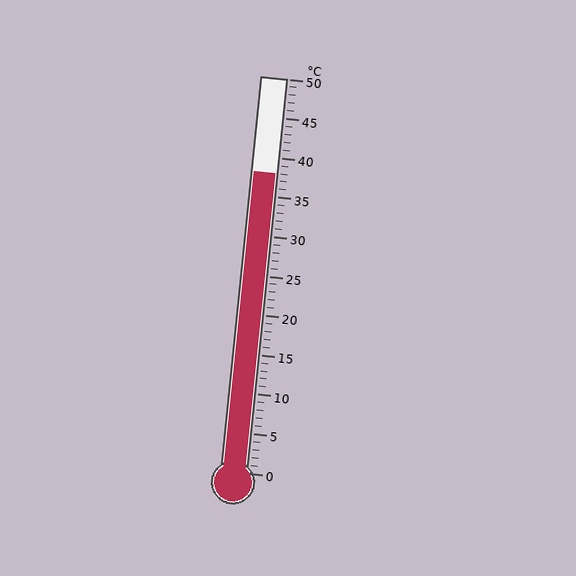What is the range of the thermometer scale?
The thermometer scale ranges from 0°C to 50°C.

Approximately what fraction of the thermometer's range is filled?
The thermometer is filled to approximately 75% of its range.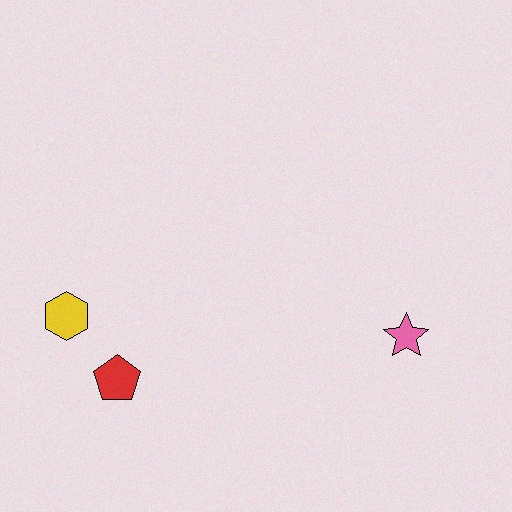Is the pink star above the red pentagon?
Yes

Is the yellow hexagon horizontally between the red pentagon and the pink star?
No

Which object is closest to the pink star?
The red pentagon is closest to the pink star.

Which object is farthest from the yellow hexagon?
The pink star is farthest from the yellow hexagon.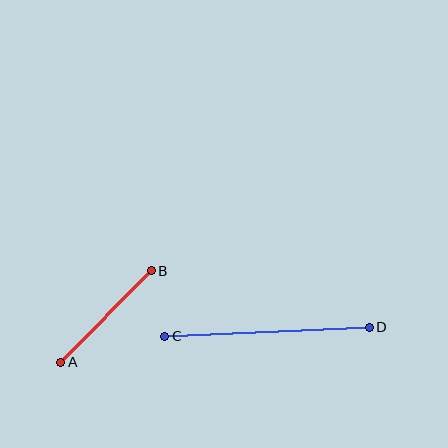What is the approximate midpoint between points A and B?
The midpoint is at approximately (106, 316) pixels.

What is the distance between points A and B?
The distance is approximately 129 pixels.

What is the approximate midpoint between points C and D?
The midpoint is at approximately (267, 332) pixels.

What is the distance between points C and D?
The distance is approximately 205 pixels.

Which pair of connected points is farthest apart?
Points C and D are farthest apart.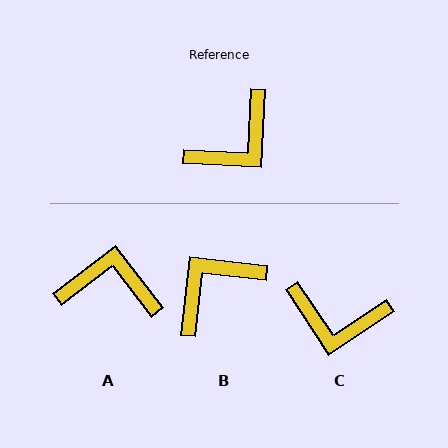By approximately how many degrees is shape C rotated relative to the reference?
Approximately 54 degrees clockwise.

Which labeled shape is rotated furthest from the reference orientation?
B, about 176 degrees away.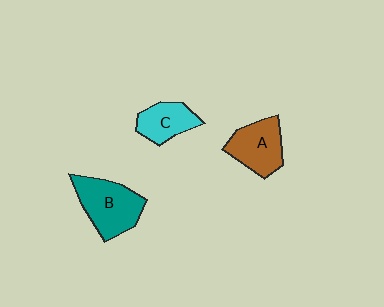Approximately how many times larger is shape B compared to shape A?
Approximately 1.2 times.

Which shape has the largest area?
Shape B (teal).